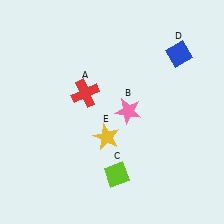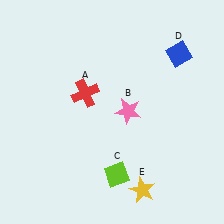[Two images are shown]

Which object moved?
The yellow star (E) moved down.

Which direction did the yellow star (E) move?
The yellow star (E) moved down.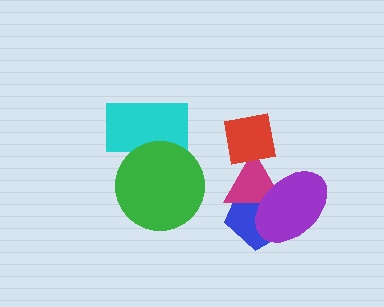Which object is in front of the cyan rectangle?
The green circle is in front of the cyan rectangle.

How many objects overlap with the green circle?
1 object overlaps with the green circle.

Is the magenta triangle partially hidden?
Yes, it is partially covered by another shape.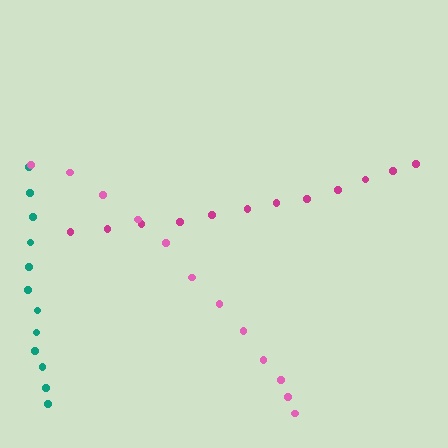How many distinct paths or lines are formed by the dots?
There are 3 distinct paths.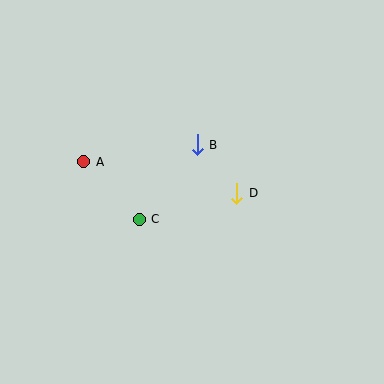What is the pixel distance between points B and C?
The distance between B and C is 94 pixels.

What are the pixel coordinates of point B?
Point B is at (197, 145).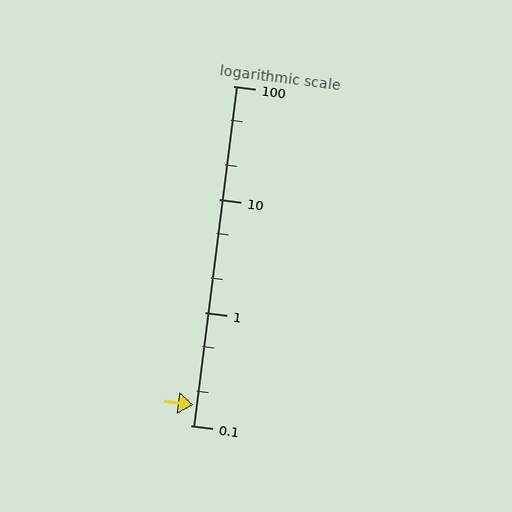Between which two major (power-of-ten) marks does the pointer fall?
The pointer is between 0.1 and 1.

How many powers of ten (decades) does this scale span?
The scale spans 3 decades, from 0.1 to 100.